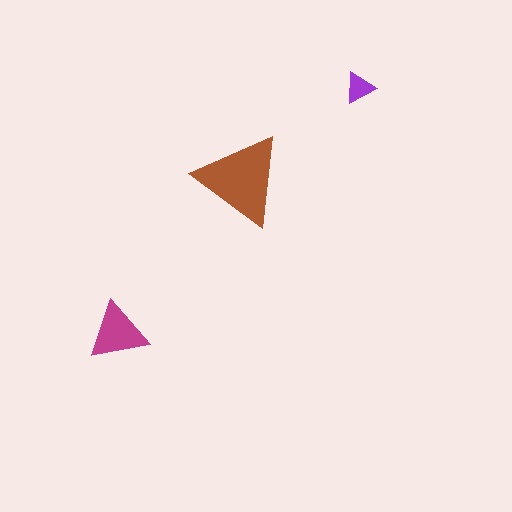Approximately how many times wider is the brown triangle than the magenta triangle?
About 1.5 times wider.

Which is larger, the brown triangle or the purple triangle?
The brown one.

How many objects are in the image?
There are 3 objects in the image.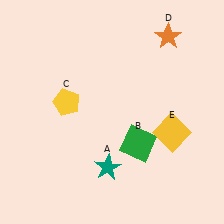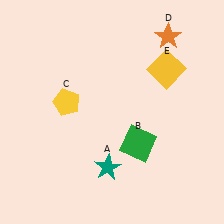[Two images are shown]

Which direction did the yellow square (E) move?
The yellow square (E) moved up.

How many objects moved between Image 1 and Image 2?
1 object moved between the two images.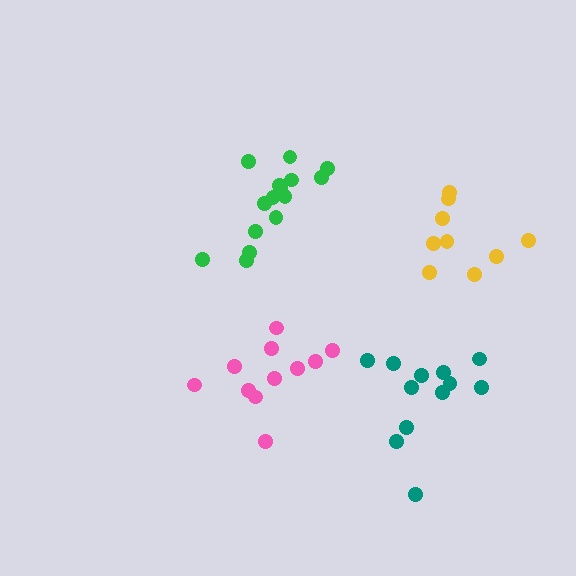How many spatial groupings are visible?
There are 4 spatial groupings.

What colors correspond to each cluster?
The clusters are colored: pink, green, teal, yellow.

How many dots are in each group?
Group 1: 11 dots, Group 2: 15 dots, Group 3: 12 dots, Group 4: 9 dots (47 total).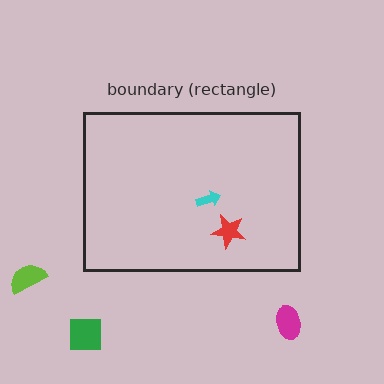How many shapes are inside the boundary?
2 inside, 3 outside.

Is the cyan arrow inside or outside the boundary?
Inside.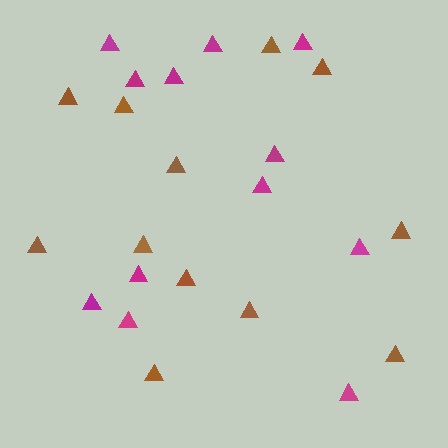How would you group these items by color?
There are 2 groups: one group of brown triangles (12) and one group of magenta triangles (12).